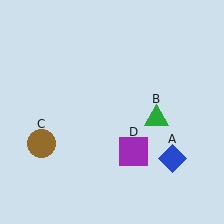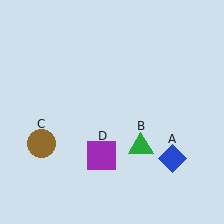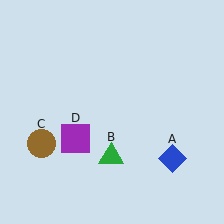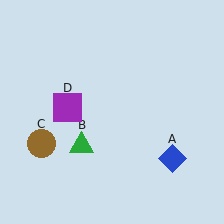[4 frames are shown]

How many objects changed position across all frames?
2 objects changed position: green triangle (object B), purple square (object D).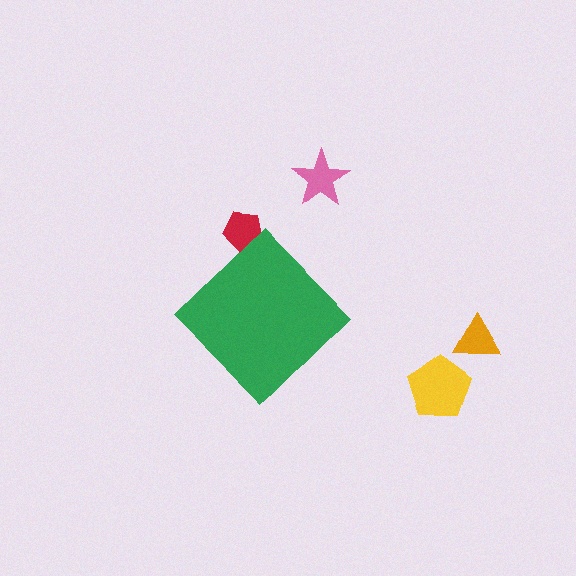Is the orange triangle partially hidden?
No, the orange triangle is fully visible.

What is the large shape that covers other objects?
A green diamond.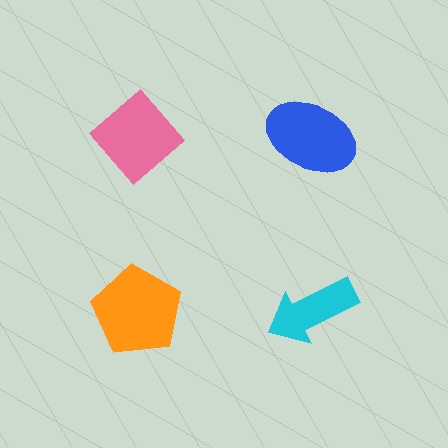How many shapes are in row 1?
2 shapes.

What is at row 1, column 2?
A blue ellipse.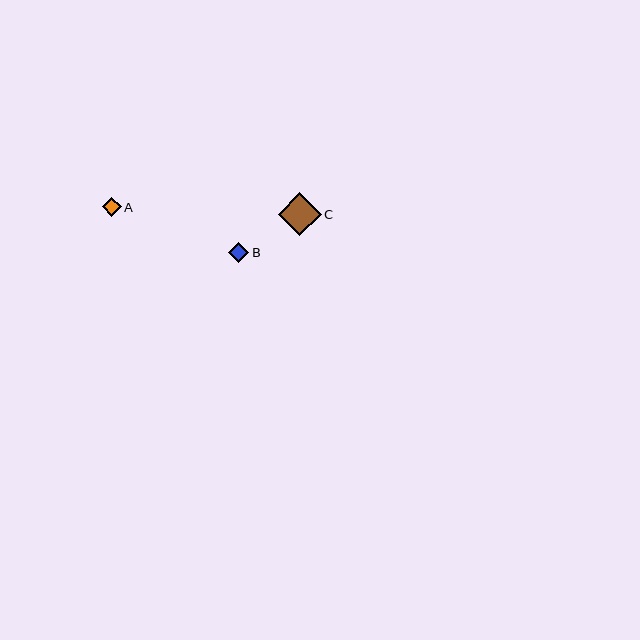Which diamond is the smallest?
Diamond A is the smallest with a size of approximately 19 pixels.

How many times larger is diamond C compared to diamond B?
Diamond C is approximately 2.1 times the size of diamond B.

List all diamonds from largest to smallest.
From largest to smallest: C, B, A.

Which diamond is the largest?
Diamond C is the largest with a size of approximately 43 pixels.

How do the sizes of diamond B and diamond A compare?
Diamond B and diamond A are approximately the same size.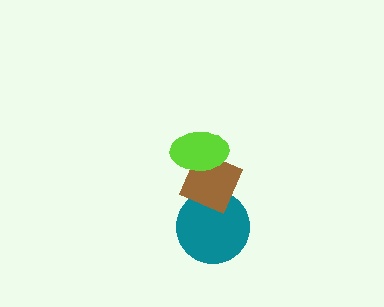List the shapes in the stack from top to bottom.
From top to bottom: the lime ellipse, the brown diamond, the teal circle.